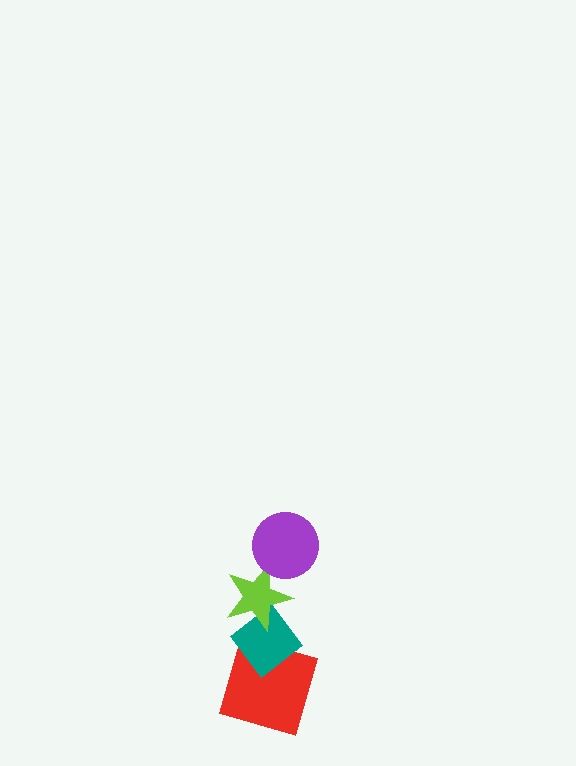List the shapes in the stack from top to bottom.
From top to bottom: the purple circle, the lime star, the teal diamond, the red square.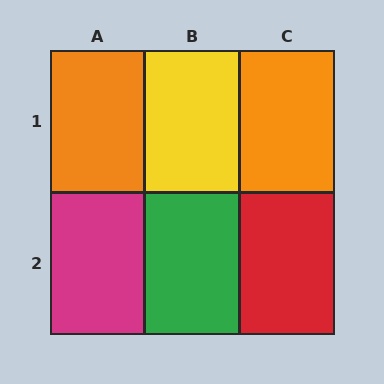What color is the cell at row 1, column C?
Orange.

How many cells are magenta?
1 cell is magenta.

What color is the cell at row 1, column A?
Orange.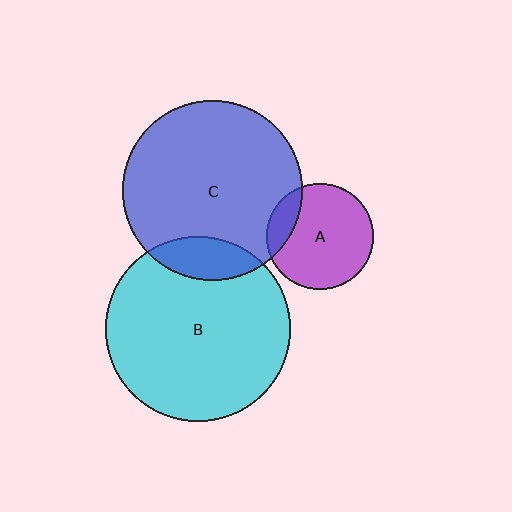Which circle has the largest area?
Circle B (cyan).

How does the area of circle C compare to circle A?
Approximately 2.9 times.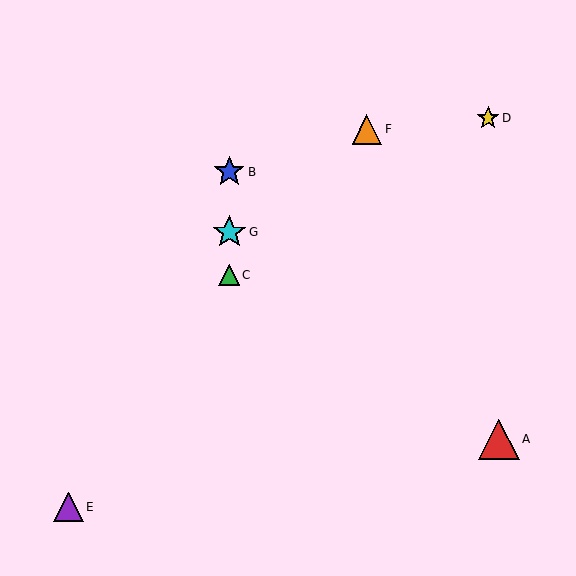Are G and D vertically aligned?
No, G is at x≈229 and D is at x≈488.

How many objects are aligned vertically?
3 objects (B, C, G) are aligned vertically.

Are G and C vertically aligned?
Yes, both are at x≈229.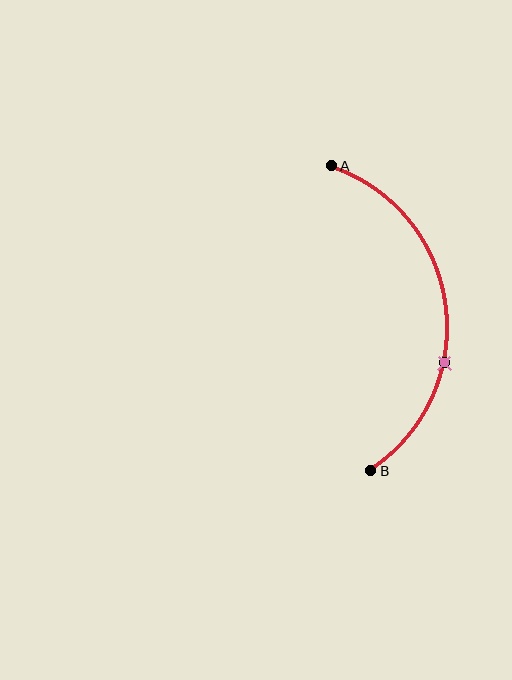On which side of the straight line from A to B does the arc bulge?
The arc bulges to the right of the straight line connecting A and B.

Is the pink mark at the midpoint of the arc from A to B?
No. The pink mark lies on the arc but is closer to endpoint B. The arc midpoint would be at the point on the curve equidistant along the arc from both A and B.